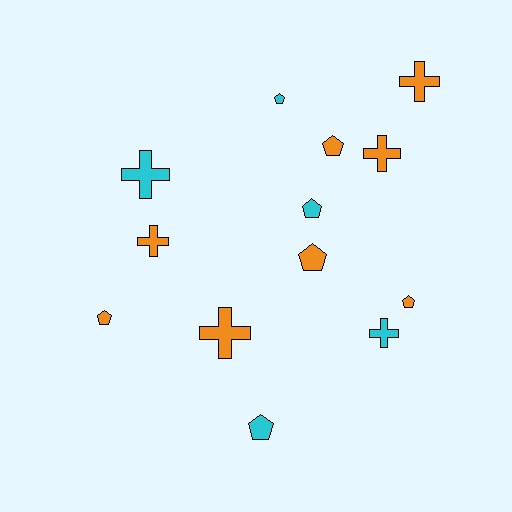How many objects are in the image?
There are 13 objects.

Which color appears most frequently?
Orange, with 8 objects.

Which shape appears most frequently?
Pentagon, with 7 objects.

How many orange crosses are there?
There are 4 orange crosses.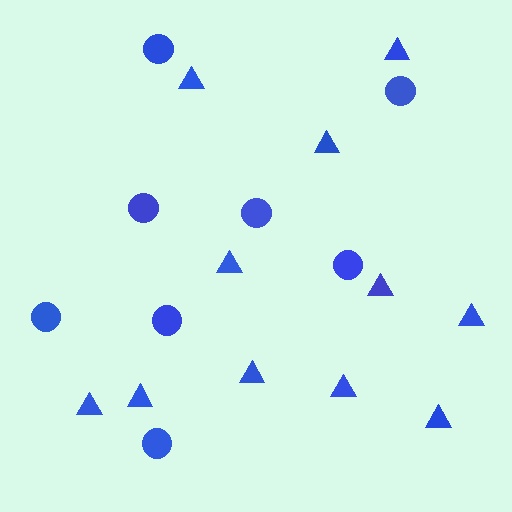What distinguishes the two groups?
There are 2 groups: one group of circles (8) and one group of triangles (11).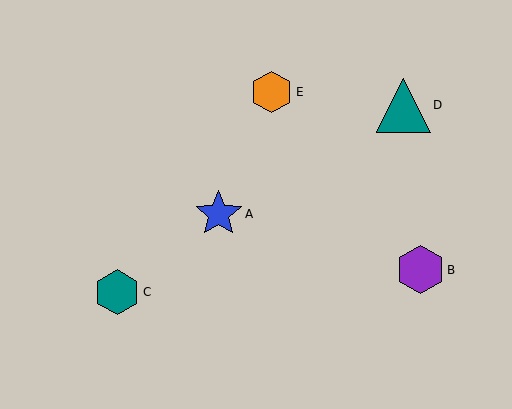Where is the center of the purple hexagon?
The center of the purple hexagon is at (420, 270).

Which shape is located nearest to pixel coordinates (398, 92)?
The teal triangle (labeled D) at (403, 105) is nearest to that location.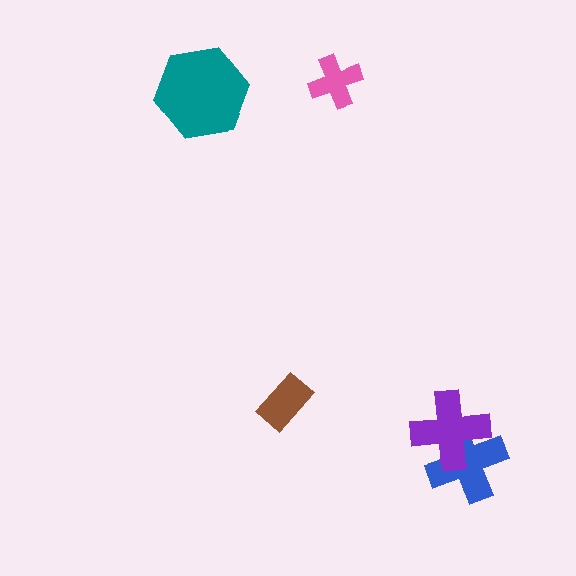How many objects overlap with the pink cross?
0 objects overlap with the pink cross.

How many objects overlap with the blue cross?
1 object overlaps with the blue cross.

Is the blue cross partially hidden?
Yes, it is partially covered by another shape.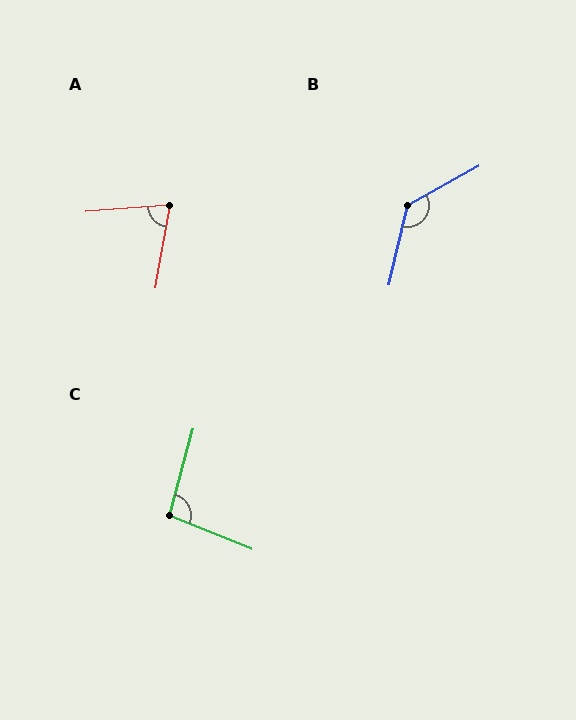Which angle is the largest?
B, at approximately 132 degrees.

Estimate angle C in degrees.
Approximately 97 degrees.